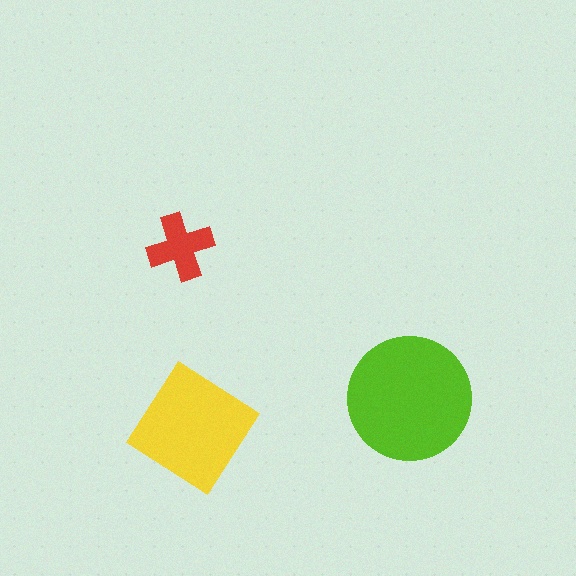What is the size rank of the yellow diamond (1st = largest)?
2nd.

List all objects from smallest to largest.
The red cross, the yellow diamond, the lime circle.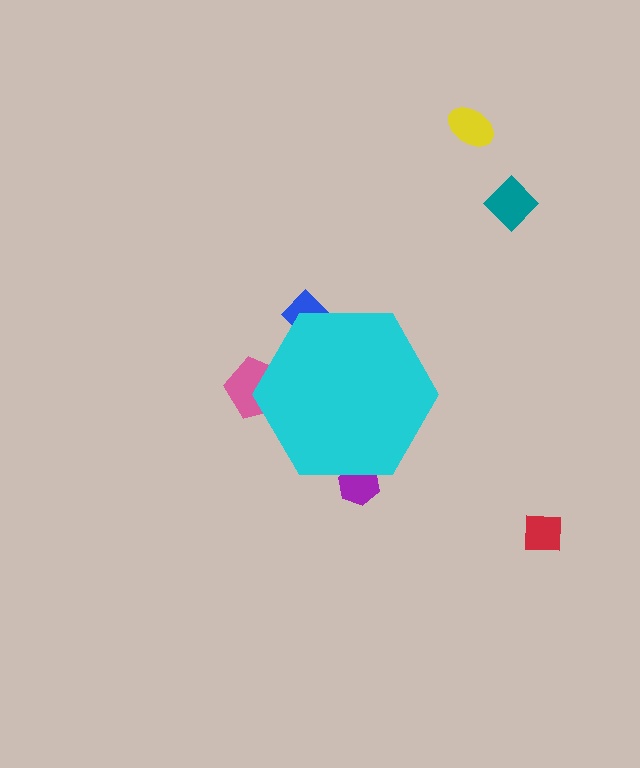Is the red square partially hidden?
No, the red square is fully visible.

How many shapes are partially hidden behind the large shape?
3 shapes are partially hidden.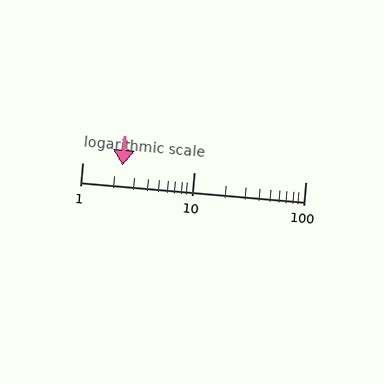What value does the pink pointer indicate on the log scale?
The pointer indicates approximately 2.3.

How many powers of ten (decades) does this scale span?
The scale spans 2 decades, from 1 to 100.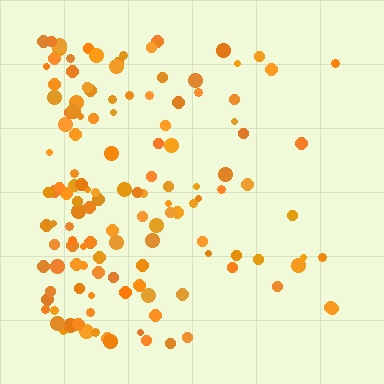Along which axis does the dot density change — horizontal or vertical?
Horizontal.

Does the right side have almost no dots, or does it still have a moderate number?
Still a moderate number, just noticeably fewer than the left.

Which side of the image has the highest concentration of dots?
The left.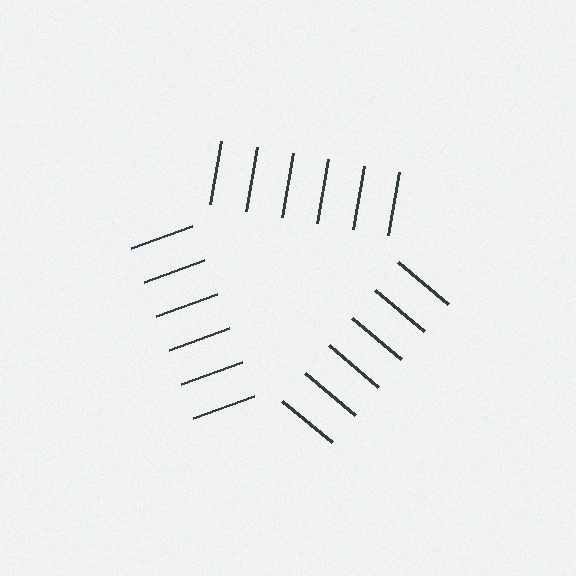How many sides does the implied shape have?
3 sides — the line-ends trace a triangle.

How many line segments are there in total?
18 — 6 along each of the 3 edges.